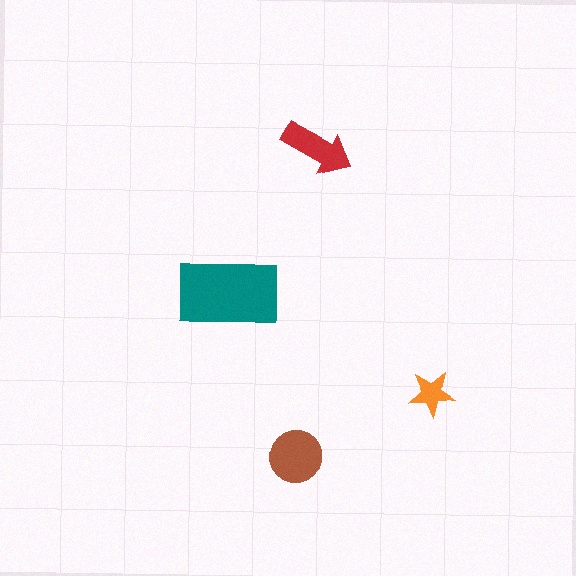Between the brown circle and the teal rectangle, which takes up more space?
The teal rectangle.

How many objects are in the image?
There are 4 objects in the image.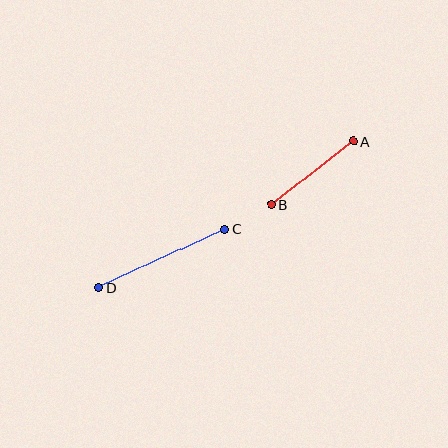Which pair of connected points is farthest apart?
Points C and D are farthest apart.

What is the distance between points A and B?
The distance is approximately 104 pixels.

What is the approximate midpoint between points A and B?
The midpoint is at approximately (312, 173) pixels.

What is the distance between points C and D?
The distance is approximately 138 pixels.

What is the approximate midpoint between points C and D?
The midpoint is at approximately (162, 258) pixels.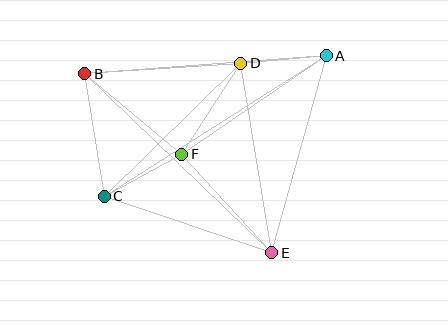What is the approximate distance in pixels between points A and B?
The distance between A and B is approximately 242 pixels.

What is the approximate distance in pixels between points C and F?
The distance between C and F is approximately 88 pixels.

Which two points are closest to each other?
Points A and D are closest to each other.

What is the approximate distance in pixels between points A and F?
The distance between A and F is approximately 175 pixels.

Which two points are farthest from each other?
Points A and C are farthest from each other.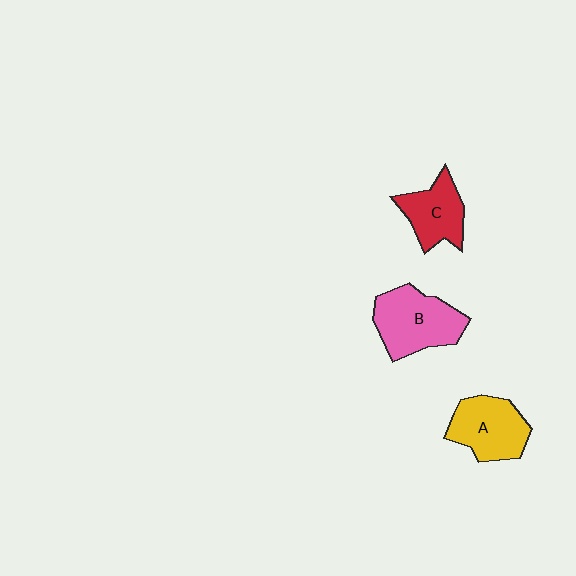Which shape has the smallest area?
Shape C (red).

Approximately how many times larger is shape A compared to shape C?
Approximately 1.2 times.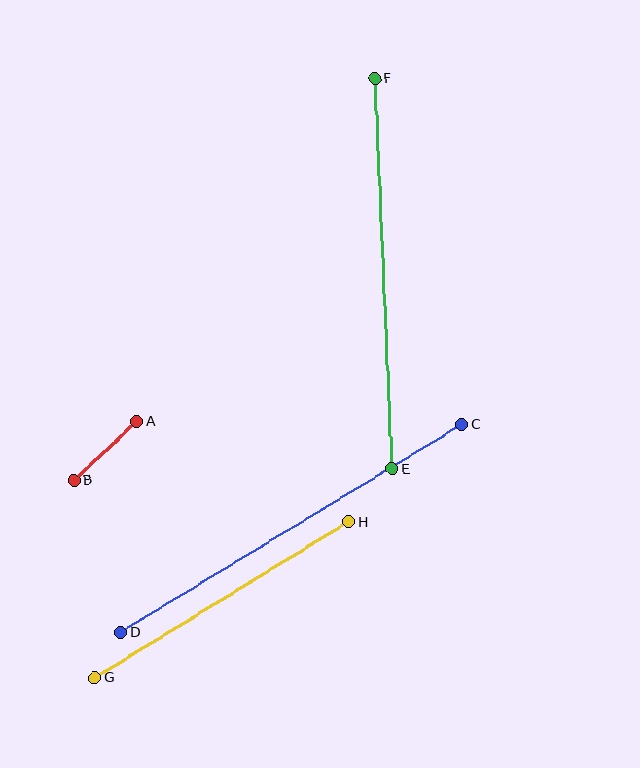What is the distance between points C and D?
The distance is approximately 400 pixels.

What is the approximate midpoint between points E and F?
The midpoint is at approximately (383, 274) pixels.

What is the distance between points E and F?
The distance is approximately 390 pixels.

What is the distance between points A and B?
The distance is approximately 86 pixels.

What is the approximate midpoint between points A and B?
The midpoint is at approximately (105, 451) pixels.